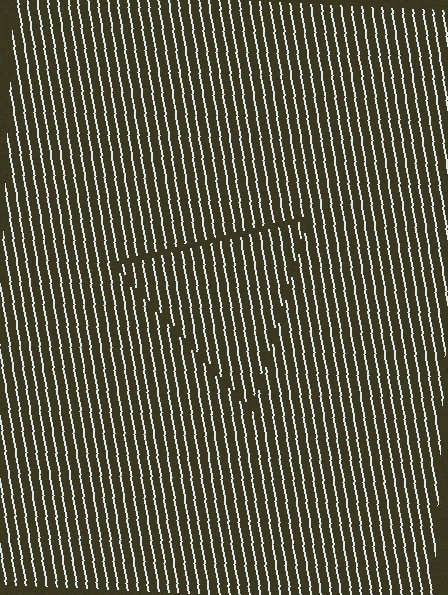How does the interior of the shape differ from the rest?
The interior of the shape contains the same grating, shifted by half a period — the contour is defined by the phase discontinuity where line-ends from the inner and outer gratings abut.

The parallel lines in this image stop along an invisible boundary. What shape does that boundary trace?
An illusory triangle. The interior of the shape contains the same grating, shifted by half a period — the contour is defined by the phase discontinuity where line-ends from the inner and outer gratings abut.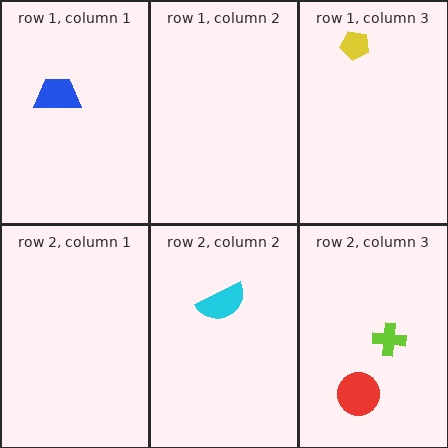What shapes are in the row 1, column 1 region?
The blue trapezoid.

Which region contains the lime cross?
The row 2, column 3 region.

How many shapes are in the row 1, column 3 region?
1.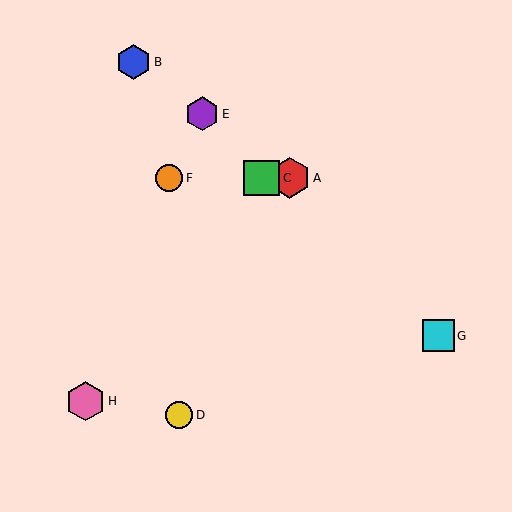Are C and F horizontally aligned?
Yes, both are at y≈178.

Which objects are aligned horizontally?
Objects A, C, F are aligned horizontally.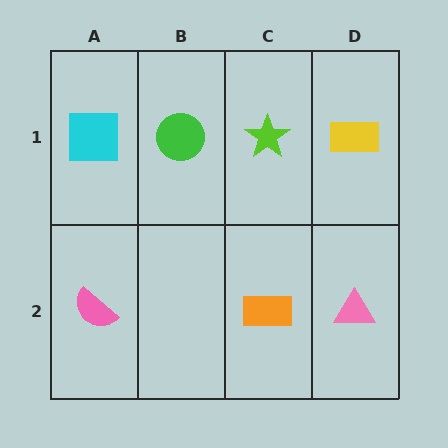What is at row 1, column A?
A cyan square.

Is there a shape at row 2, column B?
No, that cell is empty.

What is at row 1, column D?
A yellow rectangle.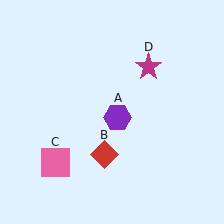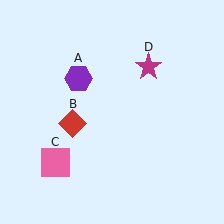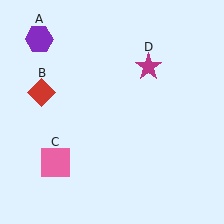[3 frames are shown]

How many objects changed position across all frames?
2 objects changed position: purple hexagon (object A), red diamond (object B).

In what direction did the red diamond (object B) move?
The red diamond (object B) moved up and to the left.